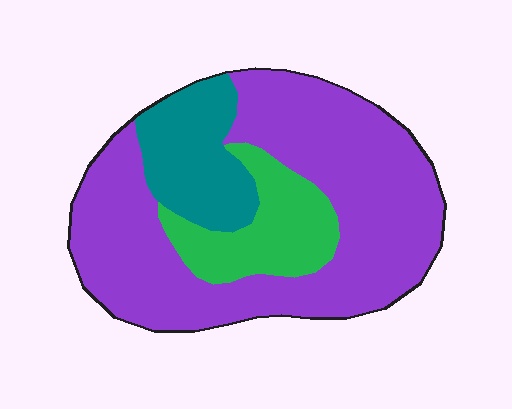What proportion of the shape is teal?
Teal covers 17% of the shape.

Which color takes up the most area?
Purple, at roughly 65%.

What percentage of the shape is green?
Green takes up about one sixth (1/6) of the shape.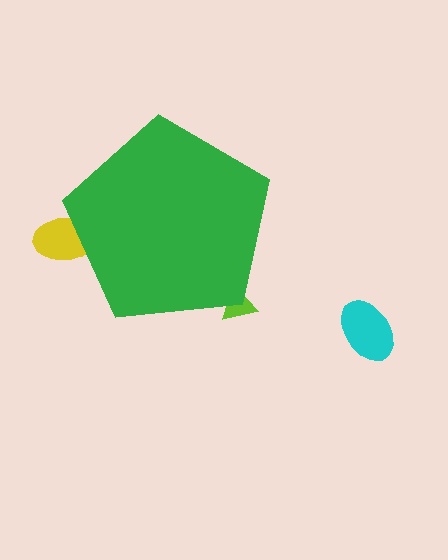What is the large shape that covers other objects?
A green pentagon.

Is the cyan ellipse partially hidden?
No, the cyan ellipse is fully visible.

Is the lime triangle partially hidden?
Yes, the lime triangle is partially hidden behind the green pentagon.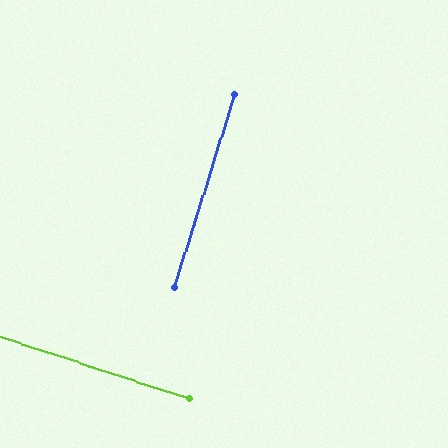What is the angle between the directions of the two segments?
Approximately 89 degrees.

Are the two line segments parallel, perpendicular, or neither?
Perpendicular — they meet at approximately 89°.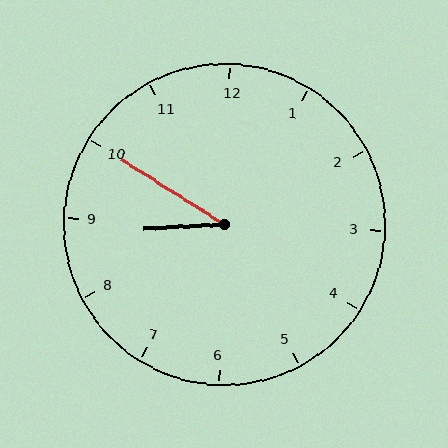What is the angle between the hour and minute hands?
Approximately 35 degrees.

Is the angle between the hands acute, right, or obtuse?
It is acute.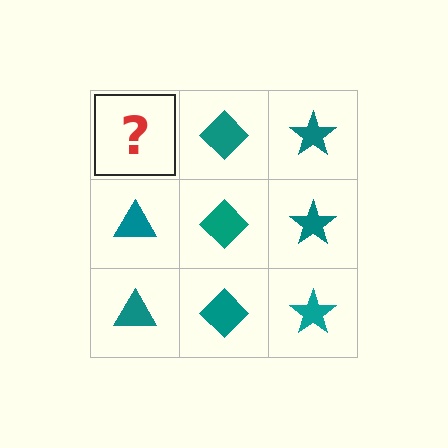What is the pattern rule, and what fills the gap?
The rule is that each column has a consistent shape. The gap should be filled with a teal triangle.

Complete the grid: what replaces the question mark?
The question mark should be replaced with a teal triangle.